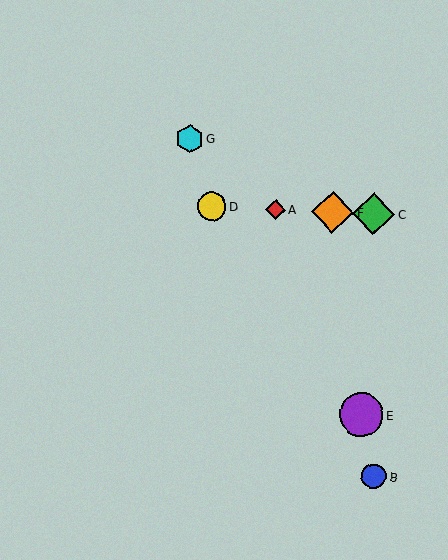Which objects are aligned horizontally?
Objects A, C, D, F are aligned horizontally.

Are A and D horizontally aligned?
Yes, both are at y≈209.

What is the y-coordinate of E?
Object E is at y≈415.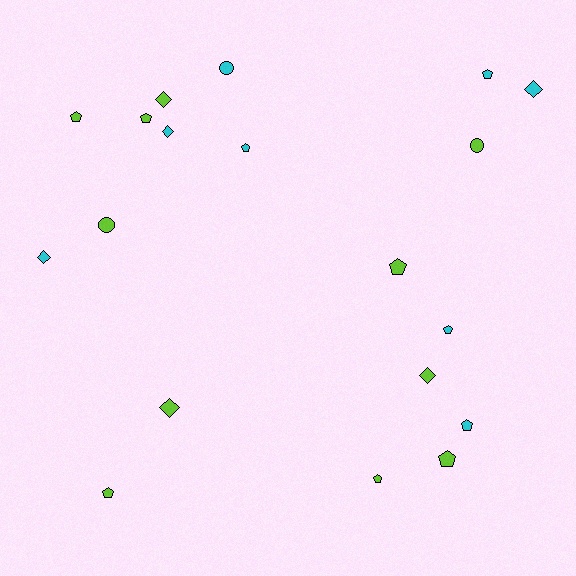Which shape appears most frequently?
Pentagon, with 10 objects.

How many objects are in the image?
There are 19 objects.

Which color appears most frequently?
Lime, with 11 objects.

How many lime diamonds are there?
There are 3 lime diamonds.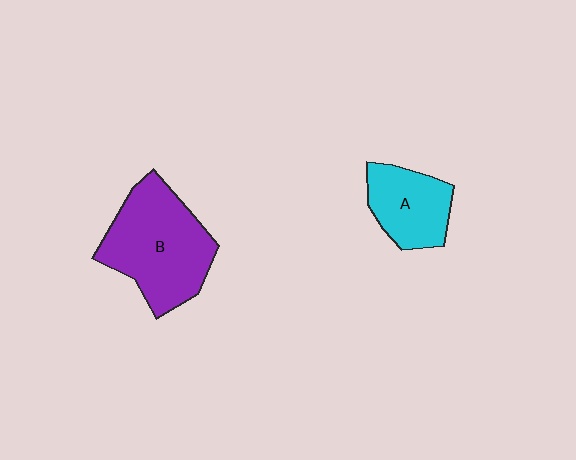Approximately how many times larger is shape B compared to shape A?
Approximately 1.8 times.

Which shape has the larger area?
Shape B (purple).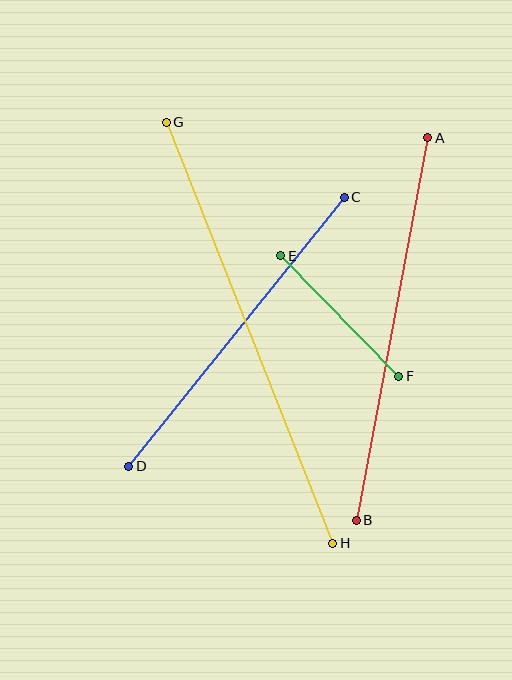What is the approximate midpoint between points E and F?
The midpoint is at approximately (340, 316) pixels.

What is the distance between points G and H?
The distance is approximately 452 pixels.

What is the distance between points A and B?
The distance is approximately 389 pixels.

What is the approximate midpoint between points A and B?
The midpoint is at approximately (392, 329) pixels.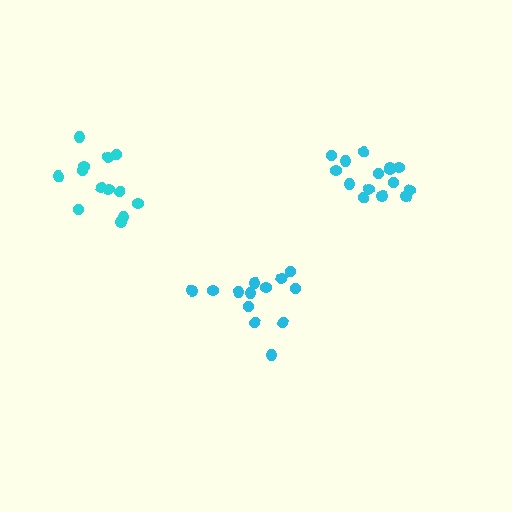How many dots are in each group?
Group 1: 15 dots, Group 2: 13 dots, Group 3: 13 dots (41 total).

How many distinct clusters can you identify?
There are 3 distinct clusters.